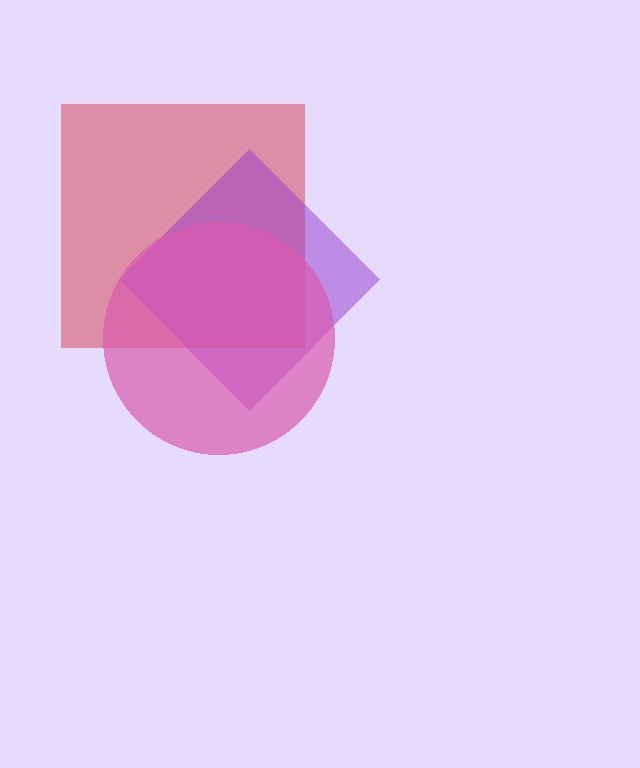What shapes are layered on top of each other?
The layered shapes are: a red square, a purple diamond, a pink circle.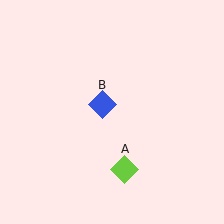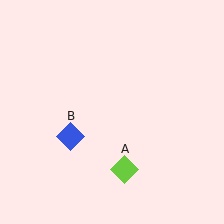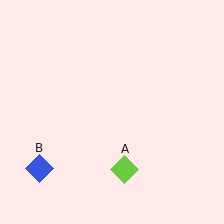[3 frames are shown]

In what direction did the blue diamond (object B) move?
The blue diamond (object B) moved down and to the left.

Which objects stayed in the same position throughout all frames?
Lime diamond (object A) remained stationary.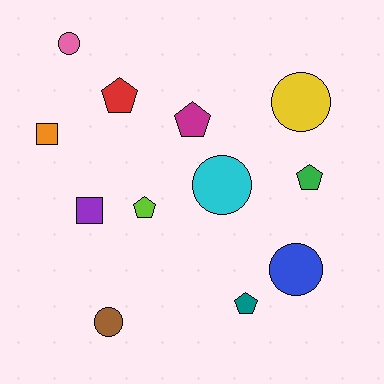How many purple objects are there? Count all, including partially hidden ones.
There is 1 purple object.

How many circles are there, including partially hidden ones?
There are 5 circles.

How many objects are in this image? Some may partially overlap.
There are 12 objects.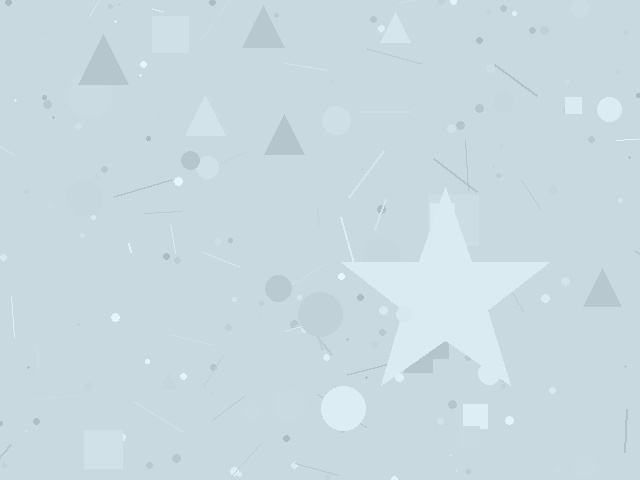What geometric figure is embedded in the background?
A star is embedded in the background.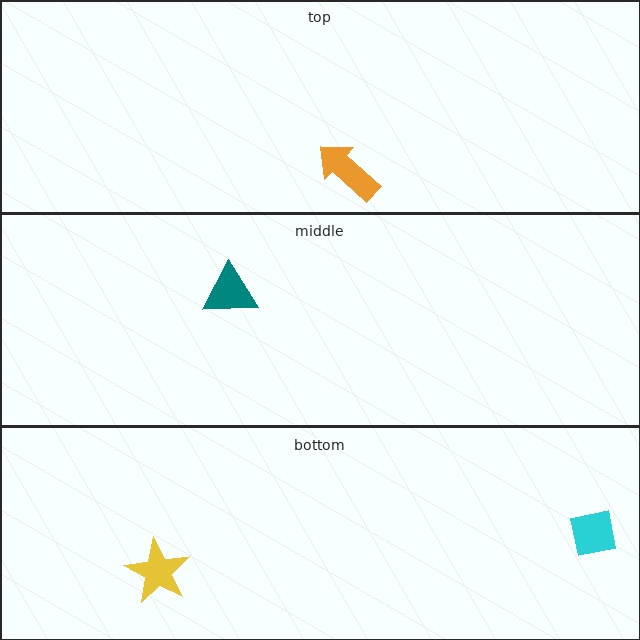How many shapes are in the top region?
1.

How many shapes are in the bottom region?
2.